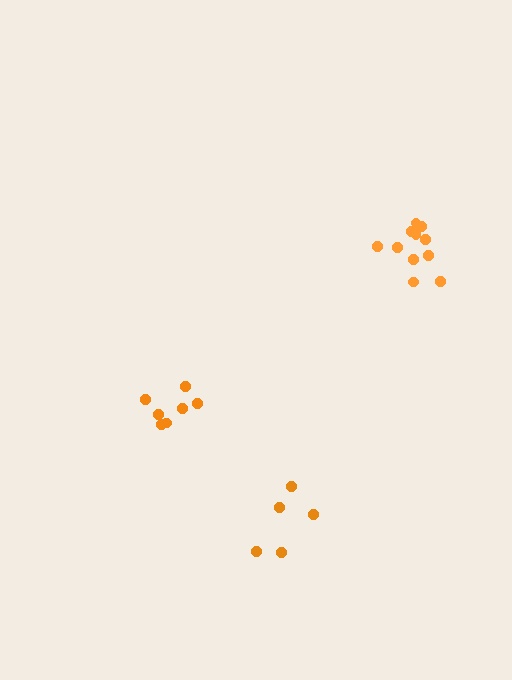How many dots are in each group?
Group 1: 7 dots, Group 2: 11 dots, Group 3: 5 dots (23 total).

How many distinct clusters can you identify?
There are 3 distinct clusters.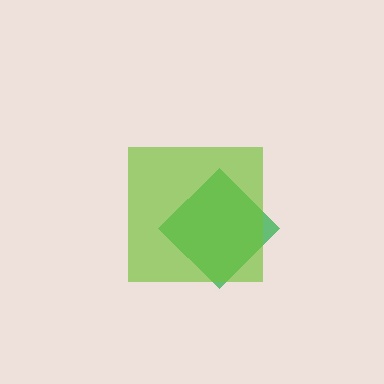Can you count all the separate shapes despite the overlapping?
Yes, there are 2 separate shapes.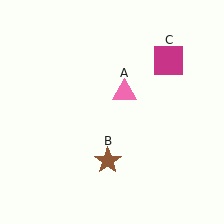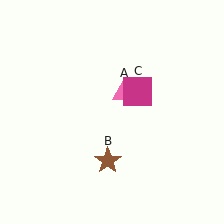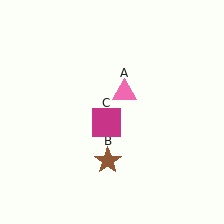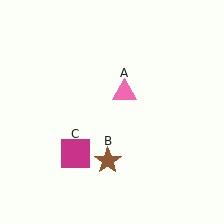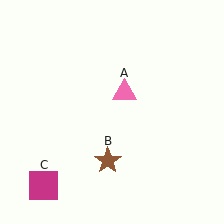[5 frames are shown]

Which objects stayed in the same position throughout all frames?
Pink triangle (object A) and brown star (object B) remained stationary.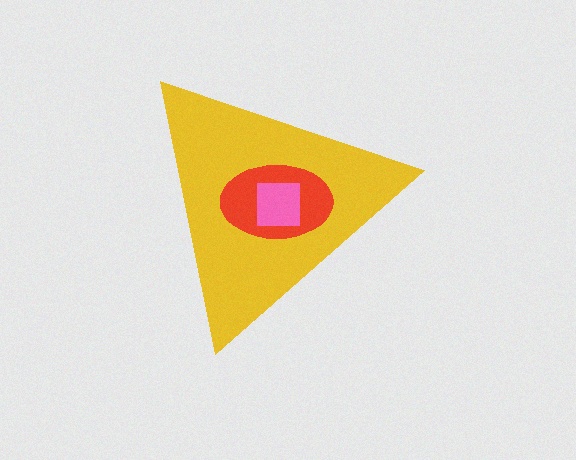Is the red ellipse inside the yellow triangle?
Yes.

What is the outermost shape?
The yellow triangle.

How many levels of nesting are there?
3.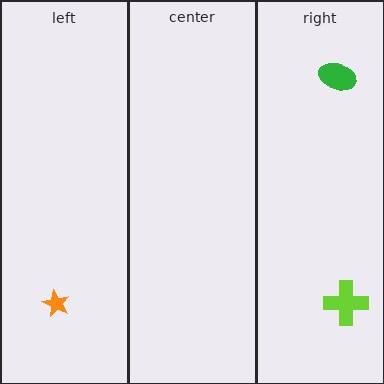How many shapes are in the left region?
1.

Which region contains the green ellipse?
The right region.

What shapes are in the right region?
The green ellipse, the lime cross.